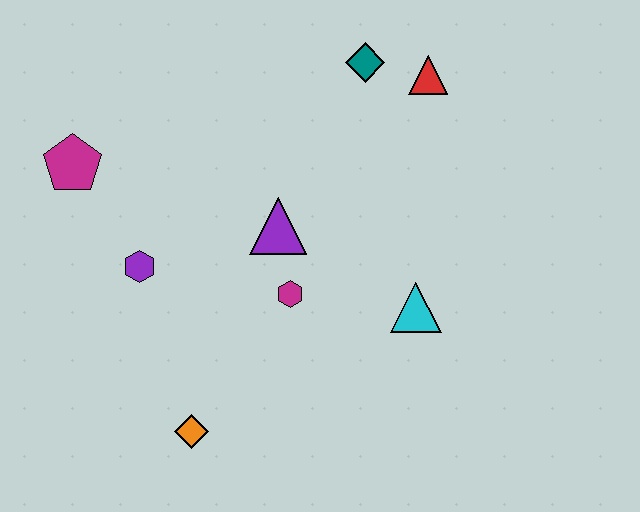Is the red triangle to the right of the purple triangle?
Yes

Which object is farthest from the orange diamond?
The red triangle is farthest from the orange diamond.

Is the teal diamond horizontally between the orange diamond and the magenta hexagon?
No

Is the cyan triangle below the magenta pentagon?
Yes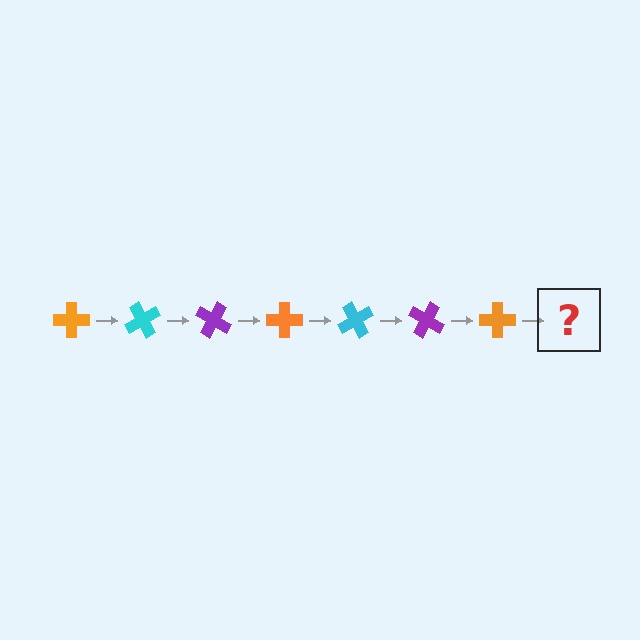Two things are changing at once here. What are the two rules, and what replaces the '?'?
The two rules are that it rotates 60 degrees each step and the color cycles through orange, cyan, and purple. The '?' should be a cyan cross, rotated 420 degrees from the start.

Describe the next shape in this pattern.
It should be a cyan cross, rotated 420 degrees from the start.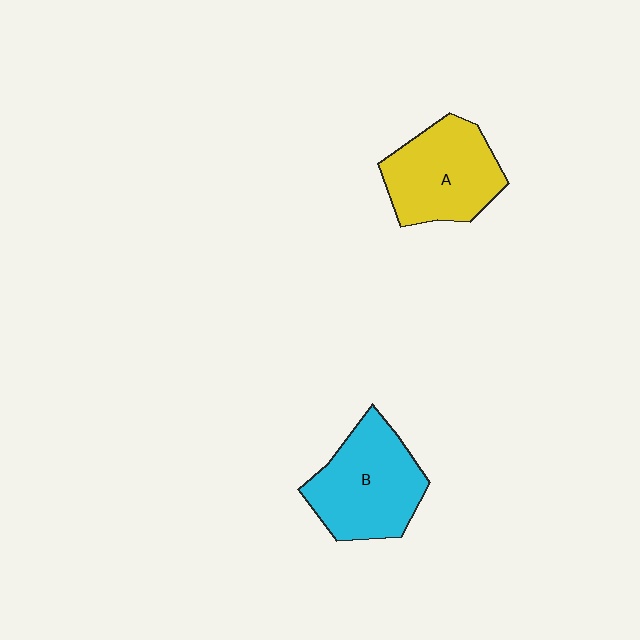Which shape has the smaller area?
Shape A (yellow).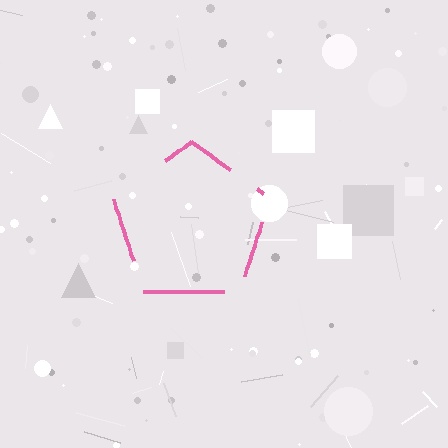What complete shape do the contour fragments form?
The contour fragments form a pentagon.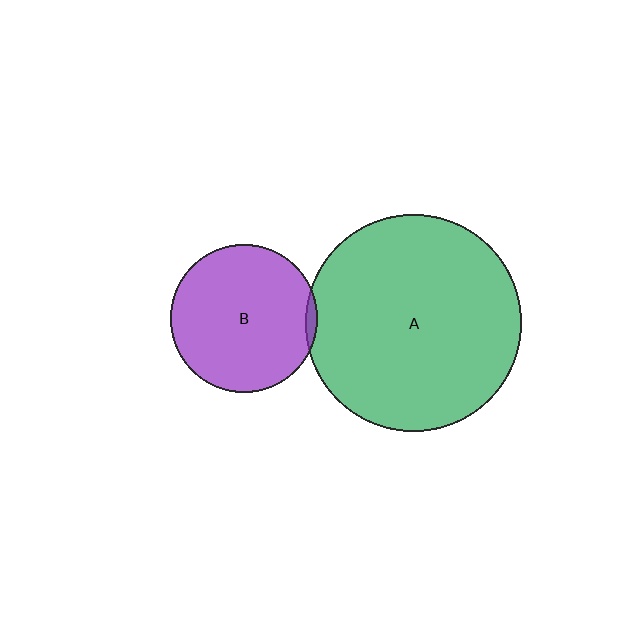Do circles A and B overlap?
Yes.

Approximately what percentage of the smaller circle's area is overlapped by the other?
Approximately 5%.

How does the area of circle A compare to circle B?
Approximately 2.1 times.